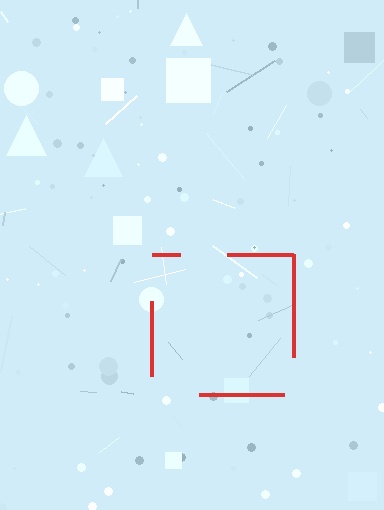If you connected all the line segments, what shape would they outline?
They would outline a square.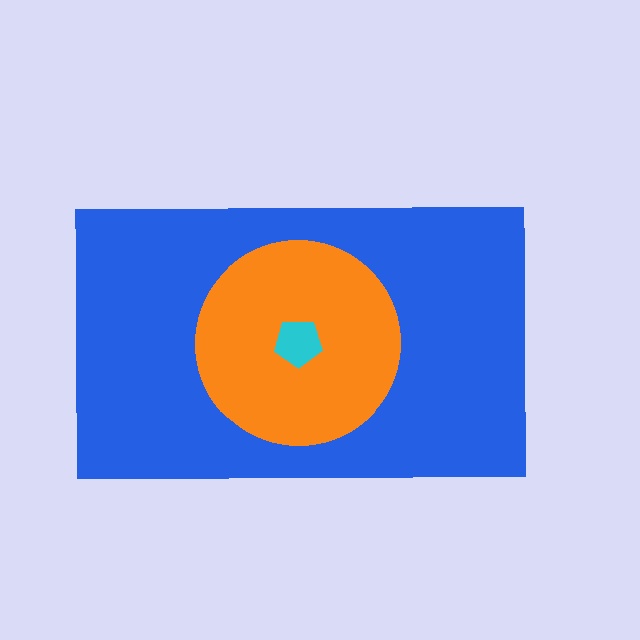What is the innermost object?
The cyan pentagon.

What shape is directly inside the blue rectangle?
The orange circle.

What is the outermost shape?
The blue rectangle.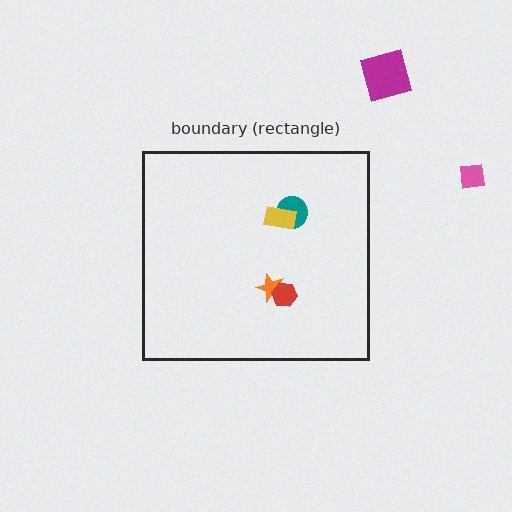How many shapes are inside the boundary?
4 inside, 2 outside.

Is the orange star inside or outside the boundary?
Inside.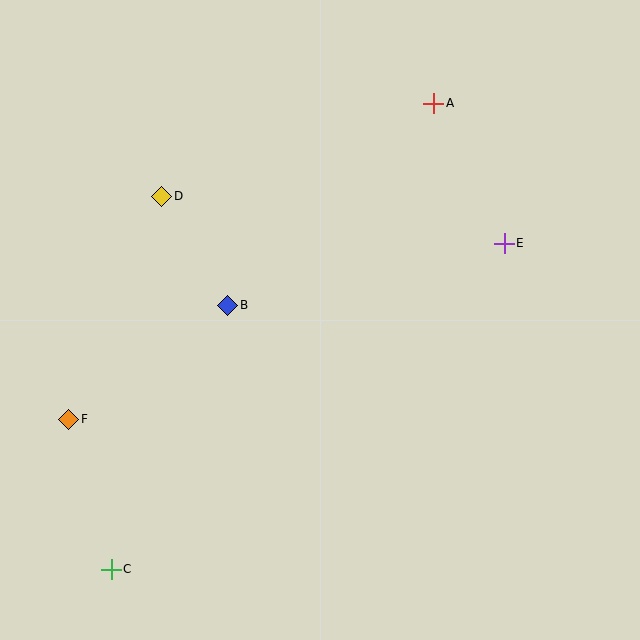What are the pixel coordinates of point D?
Point D is at (162, 196).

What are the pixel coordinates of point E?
Point E is at (504, 243).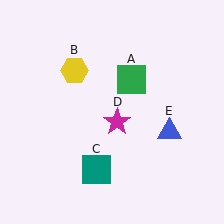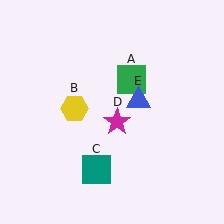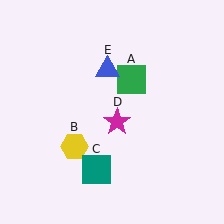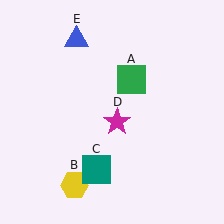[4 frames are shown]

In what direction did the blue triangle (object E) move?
The blue triangle (object E) moved up and to the left.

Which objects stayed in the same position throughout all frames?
Green square (object A) and teal square (object C) and magenta star (object D) remained stationary.